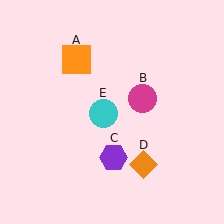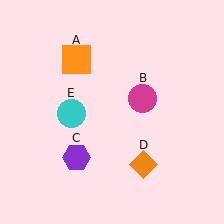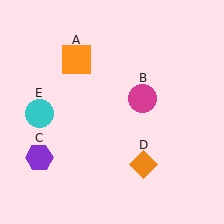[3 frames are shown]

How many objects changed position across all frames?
2 objects changed position: purple hexagon (object C), cyan circle (object E).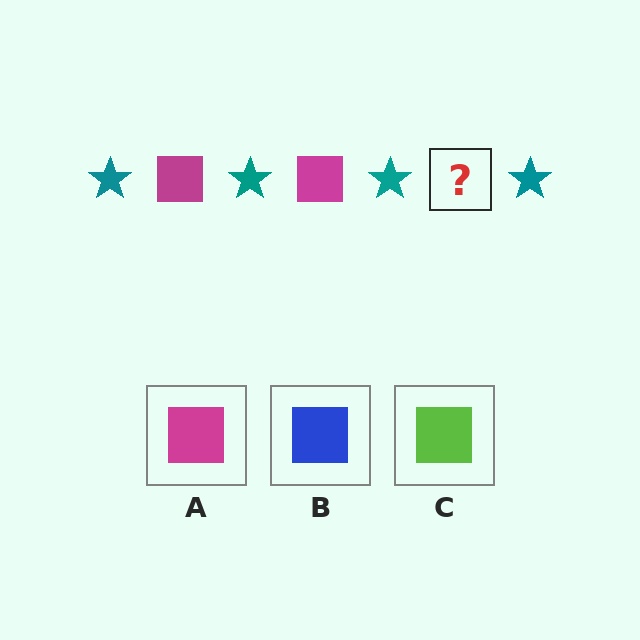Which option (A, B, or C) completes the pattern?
A.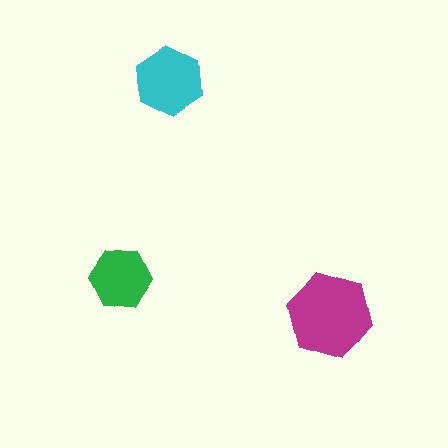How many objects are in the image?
There are 3 objects in the image.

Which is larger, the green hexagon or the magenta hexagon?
The magenta one.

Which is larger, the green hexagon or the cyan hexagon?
The cyan one.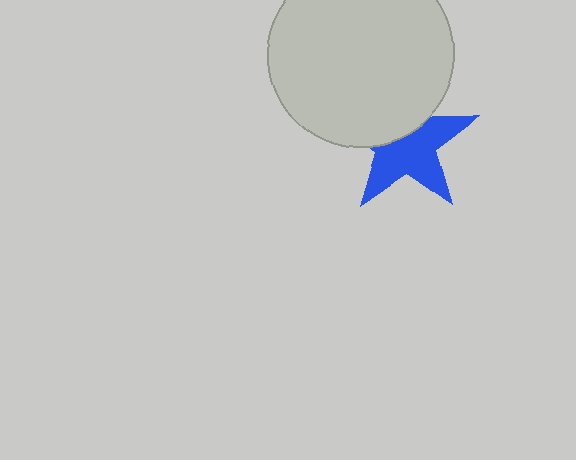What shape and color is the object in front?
The object in front is a light gray circle.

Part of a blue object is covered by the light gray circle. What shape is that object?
It is a star.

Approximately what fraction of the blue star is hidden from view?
Roughly 39% of the blue star is hidden behind the light gray circle.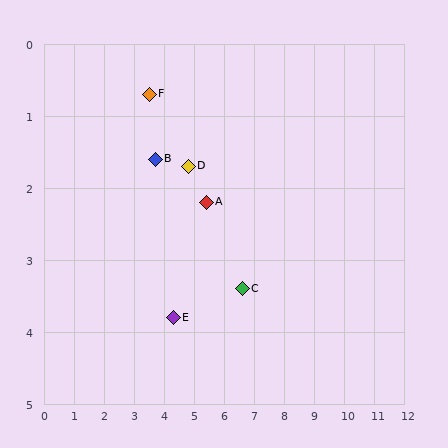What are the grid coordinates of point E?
Point E is at approximately (4.3, 3.8).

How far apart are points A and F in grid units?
Points A and F are about 2.4 grid units apart.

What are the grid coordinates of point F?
Point F is at approximately (3.5, 0.7).